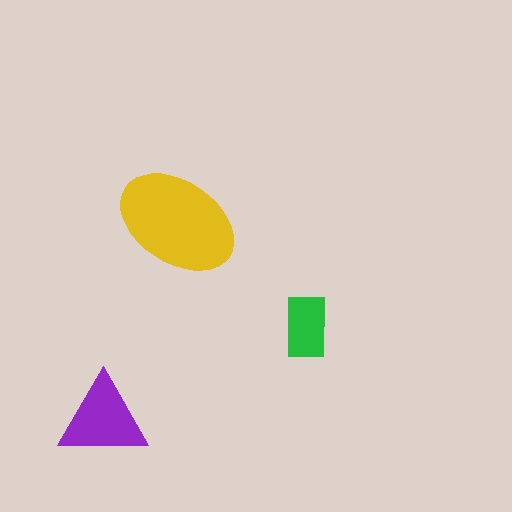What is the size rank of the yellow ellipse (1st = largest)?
1st.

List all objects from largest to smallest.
The yellow ellipse, the purple triangle, the green rectangle.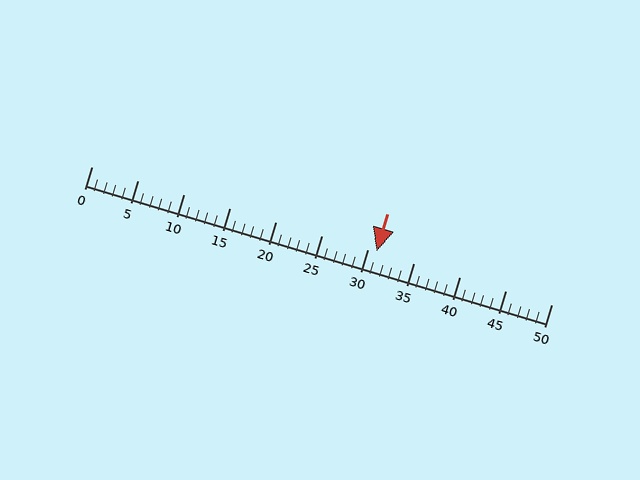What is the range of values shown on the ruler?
The ruler shows values from 0 to 50.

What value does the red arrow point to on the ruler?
The red arrow points to approximately 31.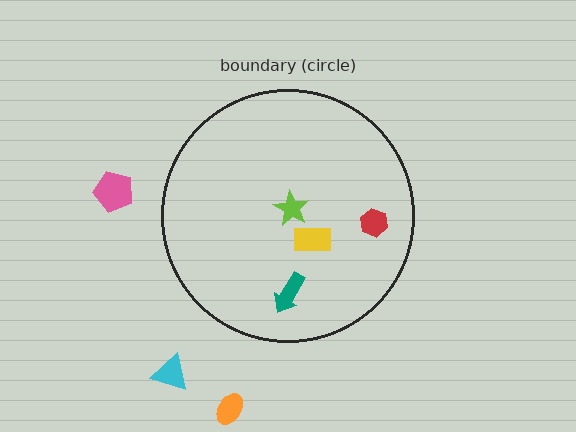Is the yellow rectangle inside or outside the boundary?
Inside.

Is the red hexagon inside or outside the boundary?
Inside.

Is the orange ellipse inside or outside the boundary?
Outside.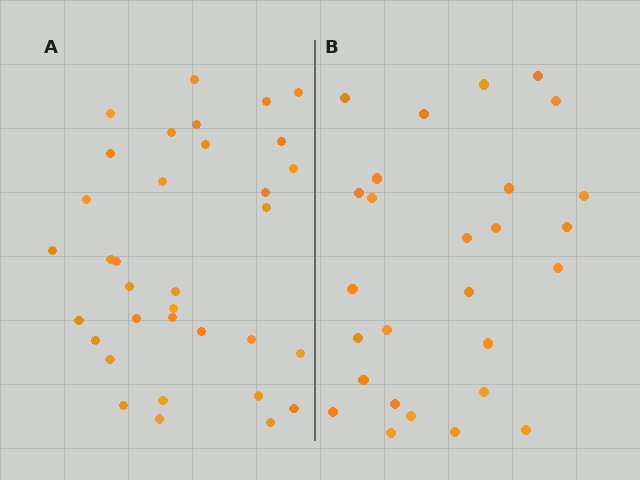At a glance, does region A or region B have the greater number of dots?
Region A (the left region) has more dots.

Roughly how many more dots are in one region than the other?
Region A has roughly 8 or so more dots than region B.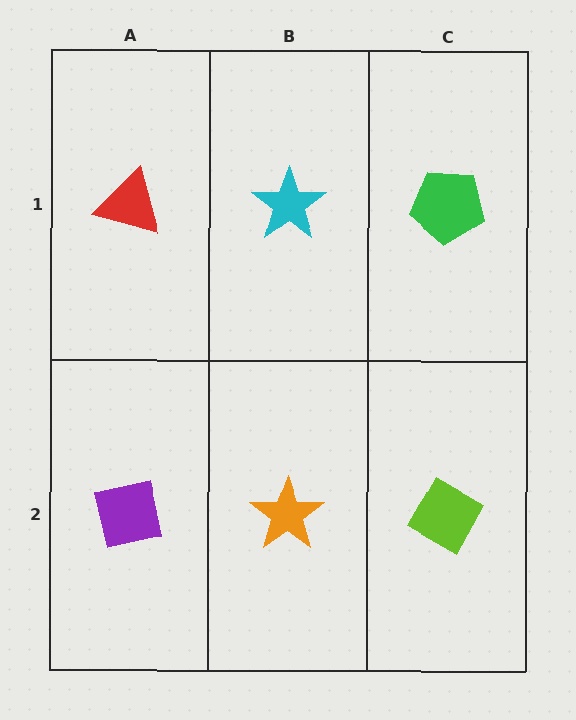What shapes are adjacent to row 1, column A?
A purple square (row 2, column A), a cyan star (row 1, column B).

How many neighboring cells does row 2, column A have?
2.